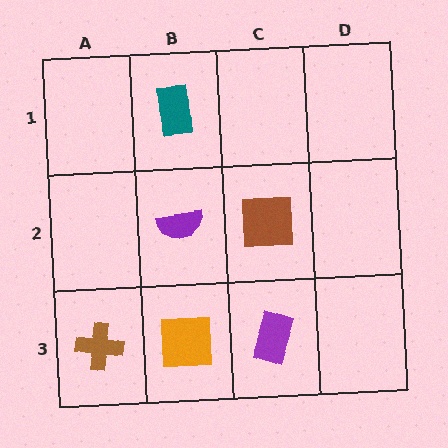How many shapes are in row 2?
2 shapes.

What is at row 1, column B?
A teal rectangle.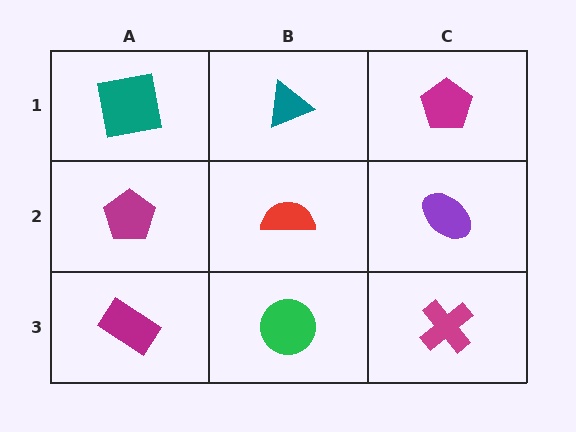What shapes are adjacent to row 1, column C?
A purple ellipse (row 2, column C), a teal triangle (row 1, column B).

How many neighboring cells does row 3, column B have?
3.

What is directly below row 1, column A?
A magenta pentagon.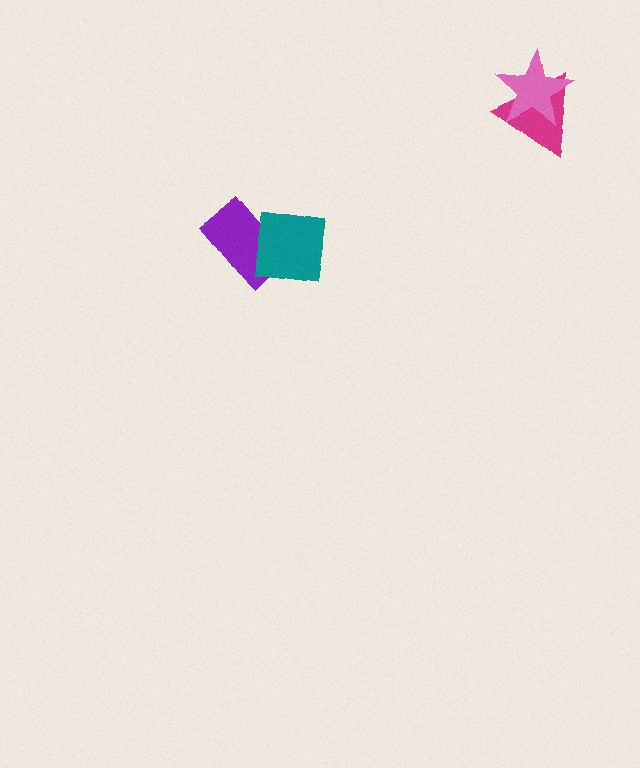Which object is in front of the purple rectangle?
The teal square is in front of the purple rectangle.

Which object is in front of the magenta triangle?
The pink star is in front of the magenta triangle.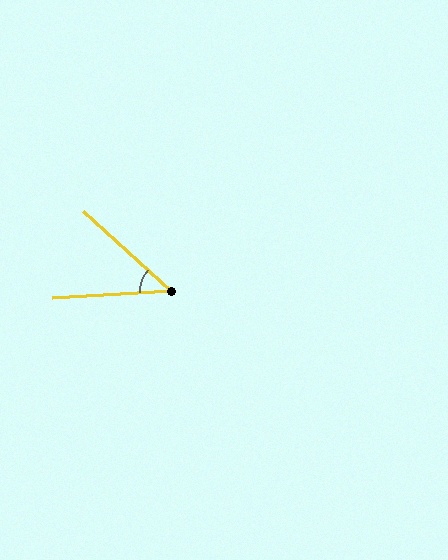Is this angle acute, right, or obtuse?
It is acute.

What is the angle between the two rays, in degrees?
Approximately 45 degrees.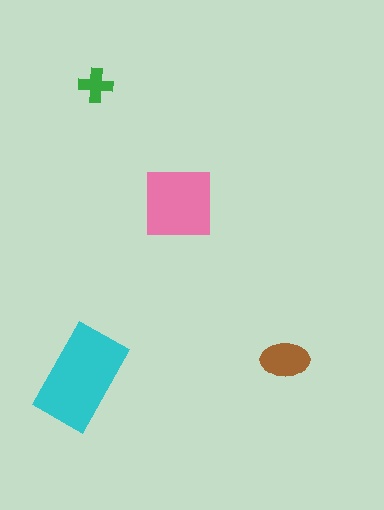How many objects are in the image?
There are 4 objects in the image.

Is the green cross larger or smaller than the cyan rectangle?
Smaller.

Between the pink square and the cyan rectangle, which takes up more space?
The cyan rectangle.